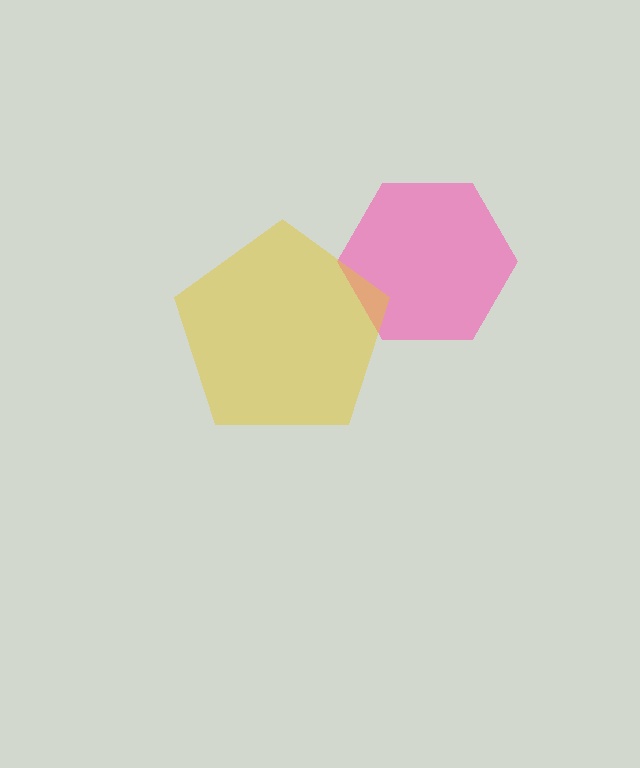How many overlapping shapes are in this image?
There are 2 overlapping shapes in the image.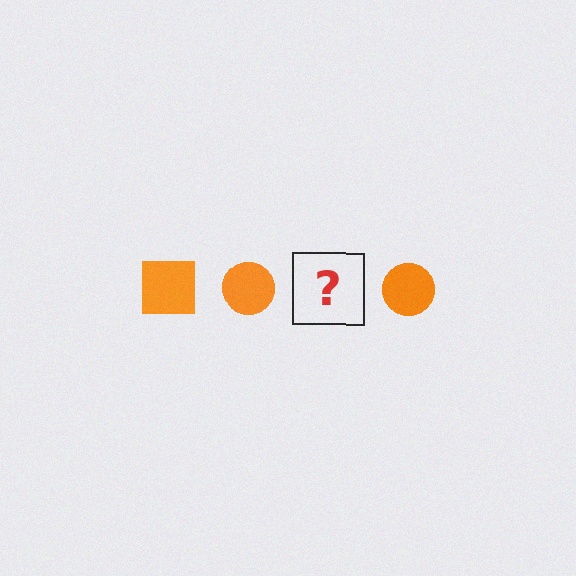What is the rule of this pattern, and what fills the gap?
The rule is that the pattern cycles through square, circle shapes in orange. The gap should be filled with an orange square.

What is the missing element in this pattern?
The missing element is an orange square.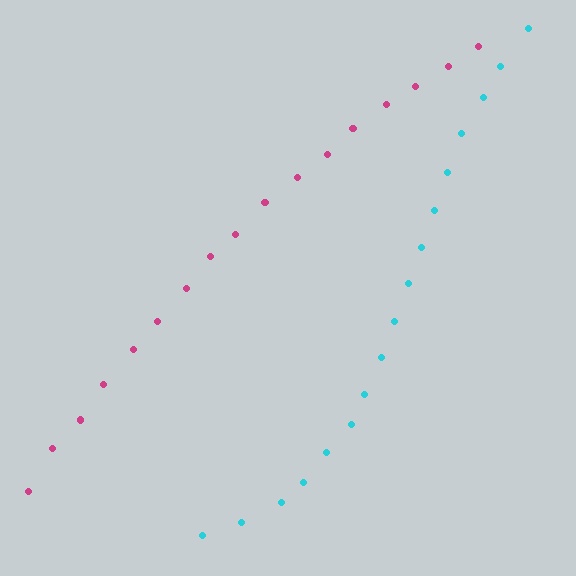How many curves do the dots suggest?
There are 2 distinct paths.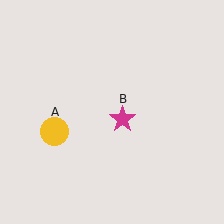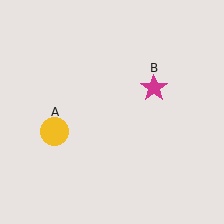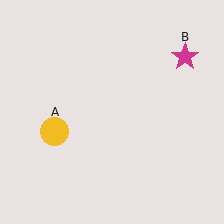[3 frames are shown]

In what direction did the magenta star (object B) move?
The magenta star (object B) moved up and to the right.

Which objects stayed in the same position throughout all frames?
Yellow circle (object A) remained stationary.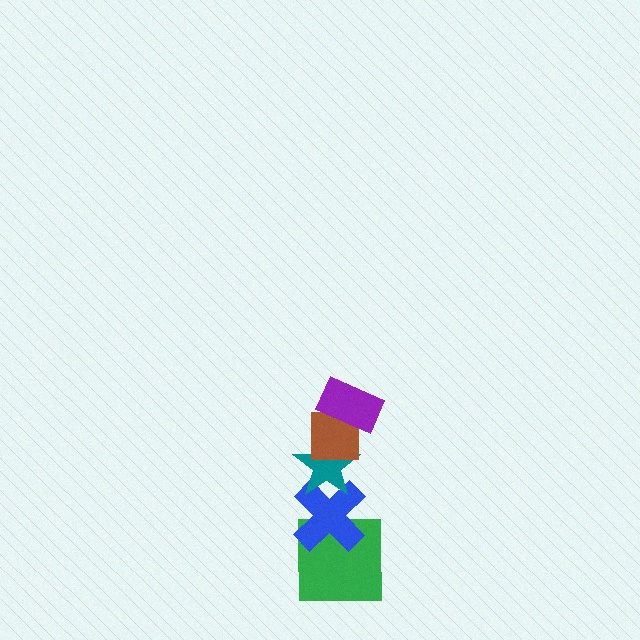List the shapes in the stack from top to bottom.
From top to bottom: the purple rectangle, the brown square, the teal star, the blue cross, the green square.